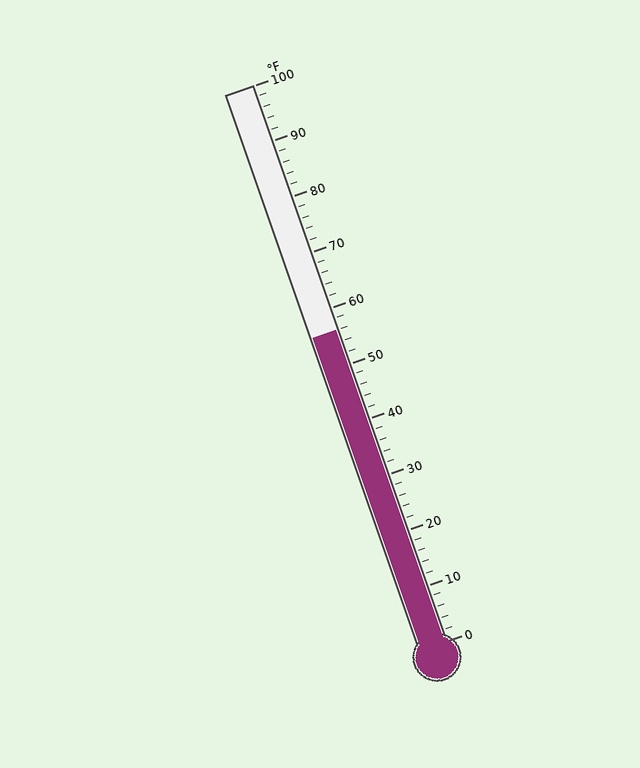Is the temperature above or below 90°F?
The temperature is below 90°F.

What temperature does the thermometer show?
The thermometer shows approximately 56°F.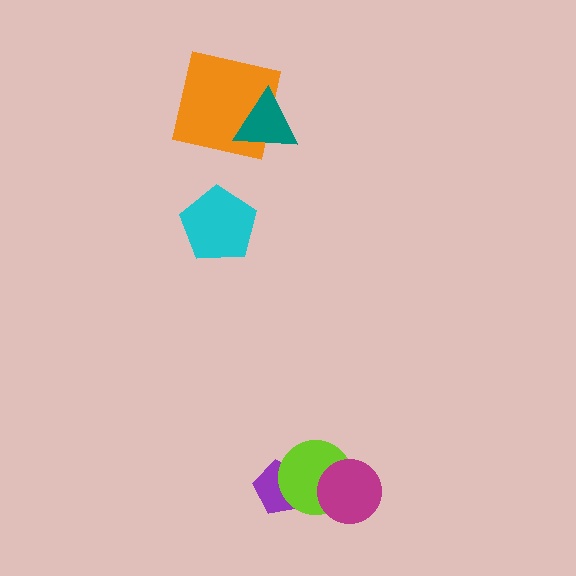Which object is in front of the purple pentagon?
The lime circle is in front of the purple pentagon.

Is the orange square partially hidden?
Yes, it is partially covered by another shape.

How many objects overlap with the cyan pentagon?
0 objects overlap with the cyan pentagon.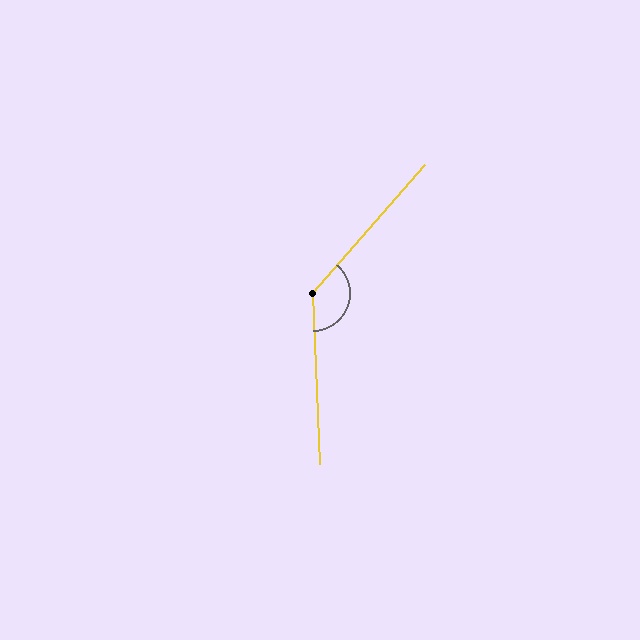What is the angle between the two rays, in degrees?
Approximately 136 degrees.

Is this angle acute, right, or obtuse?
It is obtuse.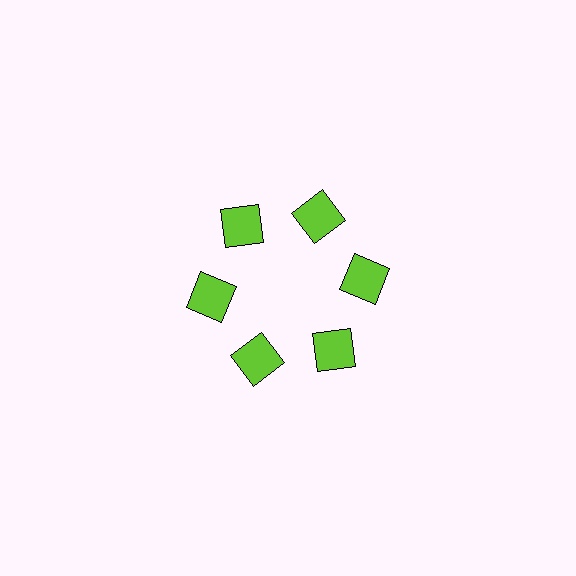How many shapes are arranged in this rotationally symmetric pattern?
There are 6 shapes, arranged in 6 groups of 1.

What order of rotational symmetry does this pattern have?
This pattern has 6-fold rotational symmetry.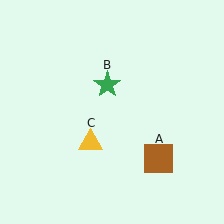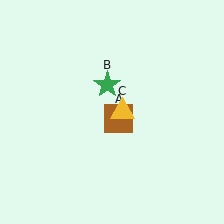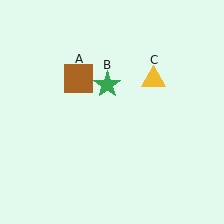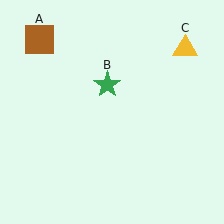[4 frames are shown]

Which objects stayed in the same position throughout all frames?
Green star (object B) remained stationary.